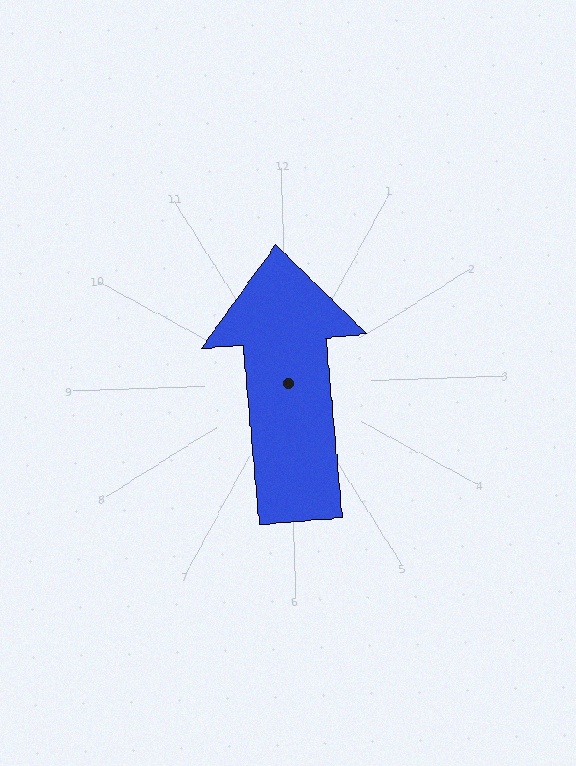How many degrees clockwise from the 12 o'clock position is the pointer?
Approximately 357 degrees.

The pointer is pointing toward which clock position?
Roughly 12 o'clock.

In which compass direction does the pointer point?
North.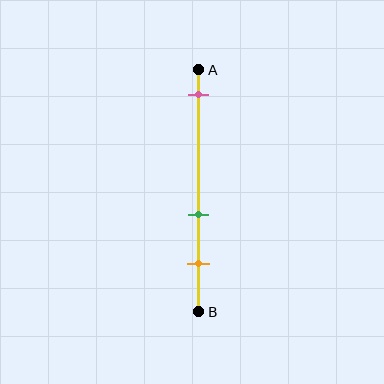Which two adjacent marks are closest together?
The green and orange marks are the closest adjacent pair.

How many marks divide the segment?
There are 3 marks dividing the segment.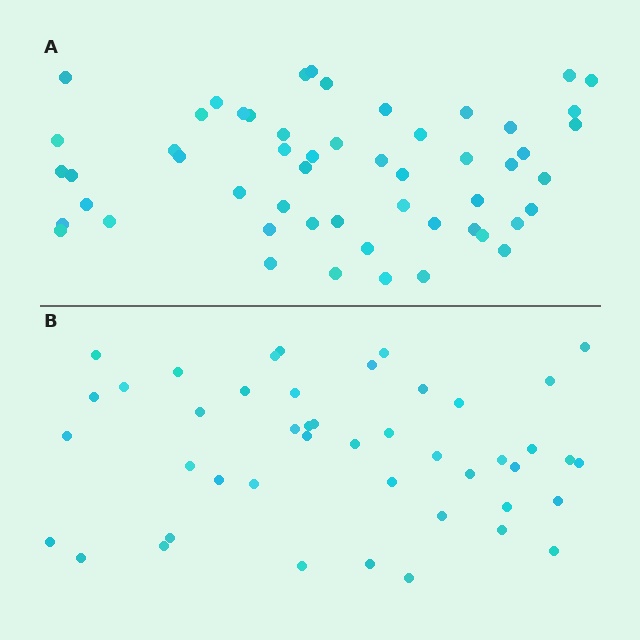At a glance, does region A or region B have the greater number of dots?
Region A (the top region) has more dots.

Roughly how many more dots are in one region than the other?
Region A has roughly 8 or so more dots than region B.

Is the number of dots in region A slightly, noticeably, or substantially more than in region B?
Region A has only slightly more — the two regions are fairly close. The ratio is roughly 1.2 to 1.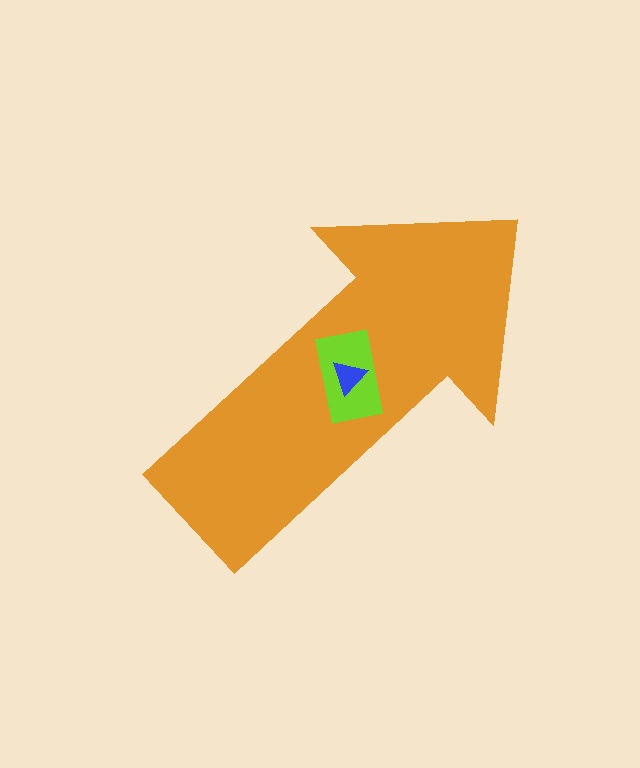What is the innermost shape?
The blue triangle.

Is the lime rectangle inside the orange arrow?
Yes.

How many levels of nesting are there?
3.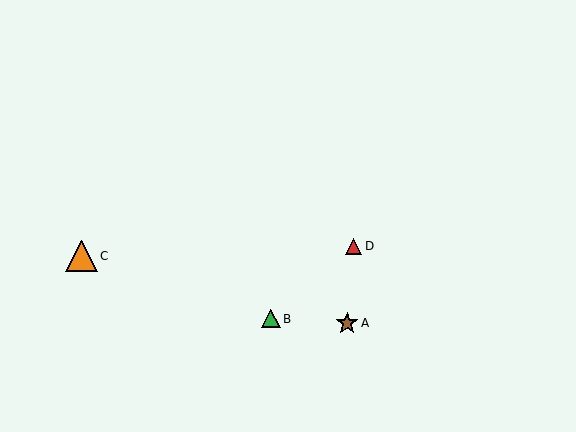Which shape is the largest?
The orange triangle (labeled C) is the largest.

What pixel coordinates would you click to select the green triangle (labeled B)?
Click at (271, 319) to select the green triangle B.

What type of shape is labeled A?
Shape A is a brown star.